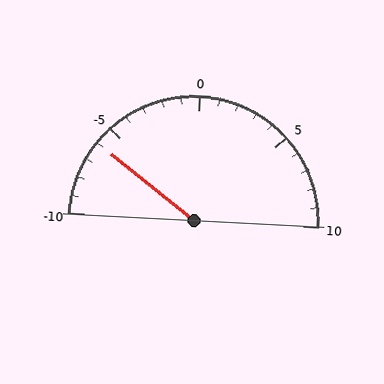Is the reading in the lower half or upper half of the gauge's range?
The reading is in the lower half of the range (-10 to 10).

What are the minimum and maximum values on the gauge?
The gauge ranges from -10 to 10.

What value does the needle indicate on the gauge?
The needle indicates approximately -6.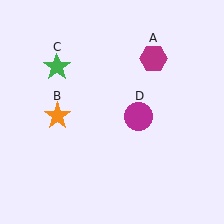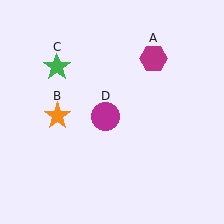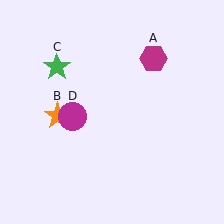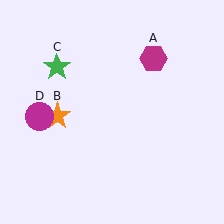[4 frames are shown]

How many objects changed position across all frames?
1 object changed position: magenta circle (object D).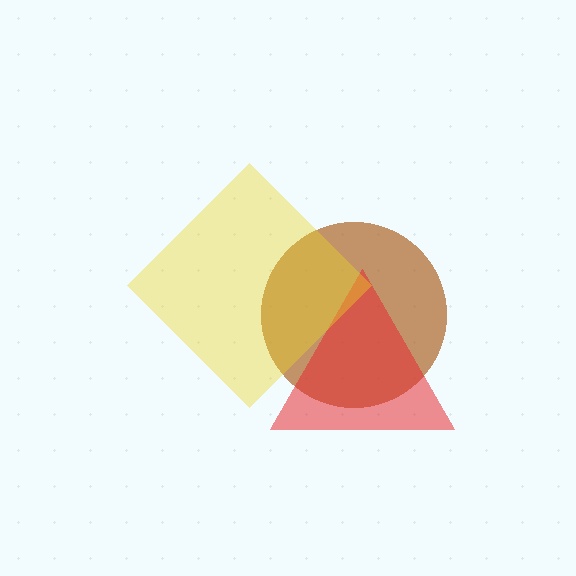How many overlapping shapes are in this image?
There are 3 overlapping shapes in the image.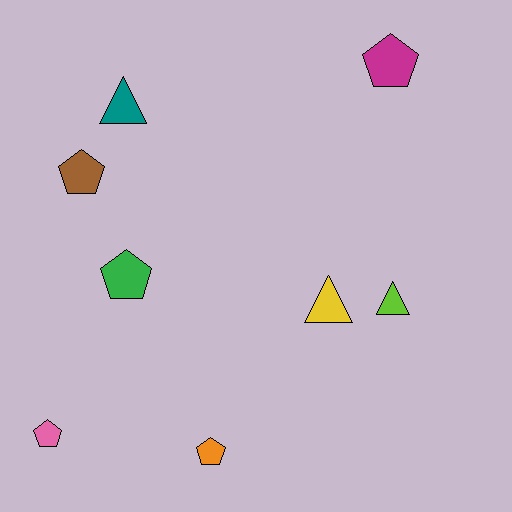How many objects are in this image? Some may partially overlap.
There are 8 objects.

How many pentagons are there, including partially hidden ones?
There are 5 pentagons.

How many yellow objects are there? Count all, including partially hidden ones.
There is 1 yellow object.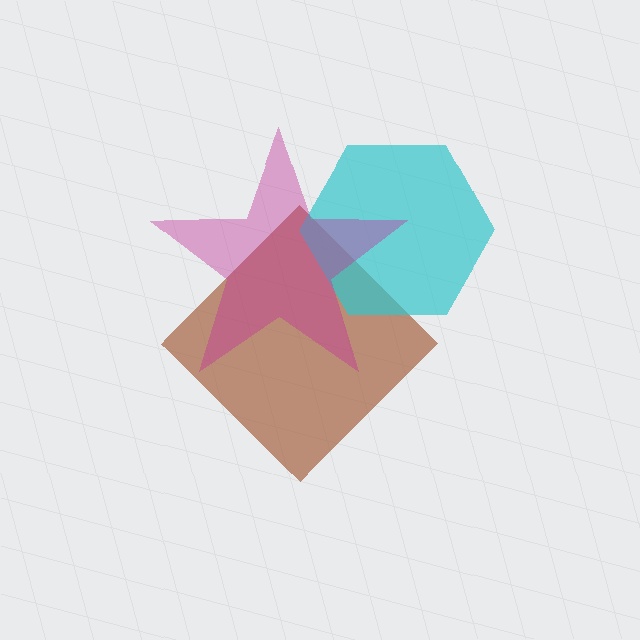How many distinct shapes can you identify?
There are 3 distinct shapes: a brown diamond, a cyan hexagon, a magenta star.